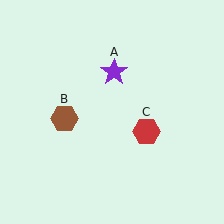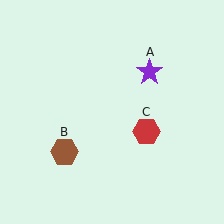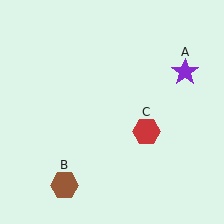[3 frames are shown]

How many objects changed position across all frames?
2 objects changed position: purple star (object A), brown hexagon (object B).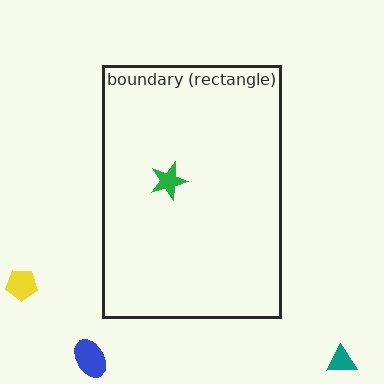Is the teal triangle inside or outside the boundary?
Outside.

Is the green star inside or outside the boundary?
Inside.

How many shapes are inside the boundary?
1 inside, 3 outside.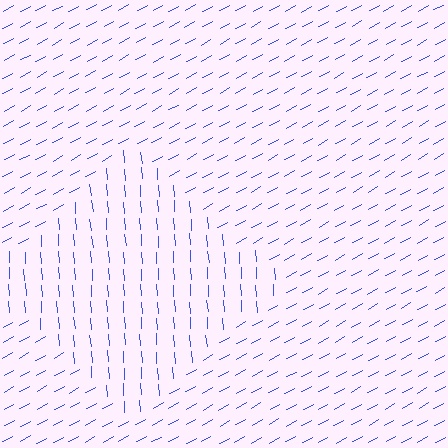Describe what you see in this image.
The image is filled with small blue line segments. A diamond region in the image has lines oriented differently from the surrounding lines, creating a visible texture boundary.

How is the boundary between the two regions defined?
The boundary is defined purely by a change in line orientation (approximately 65 degrees difference). All lines are the same color and thickness.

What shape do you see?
I see a diamond.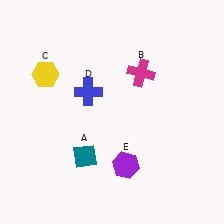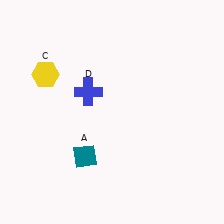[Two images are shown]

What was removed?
The magenta cross (B), the purple hexagon (E) were removed in Image 2.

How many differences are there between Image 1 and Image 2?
There are 2 differences between the two images.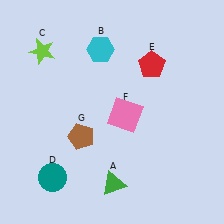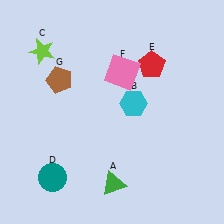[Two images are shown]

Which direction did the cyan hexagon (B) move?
The cyan hexagon (B) moved down.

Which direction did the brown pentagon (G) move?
The brown pentagon (G) moved up.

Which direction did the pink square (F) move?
The pink square (F) moved up.